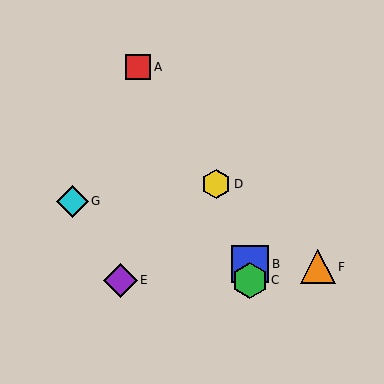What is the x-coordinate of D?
Object D is at x≈216.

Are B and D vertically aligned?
No, B is at x≈250 and D is at x≈216.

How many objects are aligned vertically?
2 objects (B, C) are aligned vertically.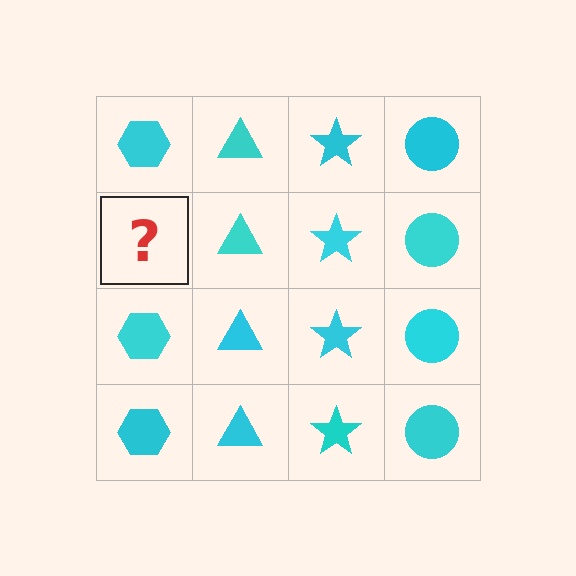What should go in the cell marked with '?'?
The missing cell should contain a cyan hexagon.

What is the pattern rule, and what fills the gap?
The rule is that each column has a consistent shape. The gap should be filled with a cyan hexagon.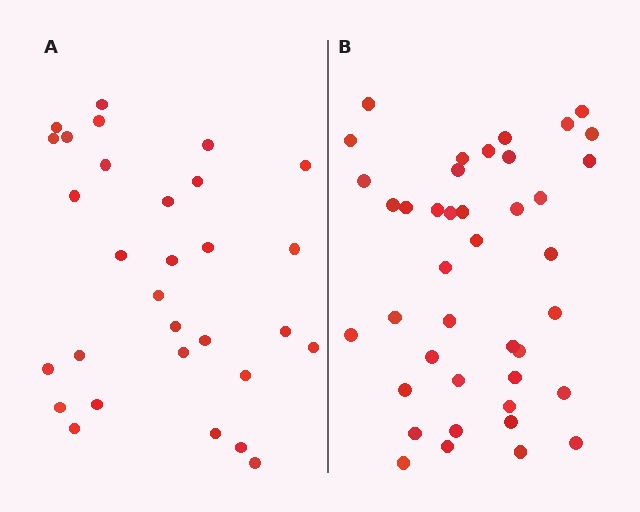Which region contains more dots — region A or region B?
Region B (the right region) has more dots.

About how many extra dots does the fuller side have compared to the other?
Region B has roughly 12 or so more dots than region A.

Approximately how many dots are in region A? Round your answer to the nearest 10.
About 30 dots.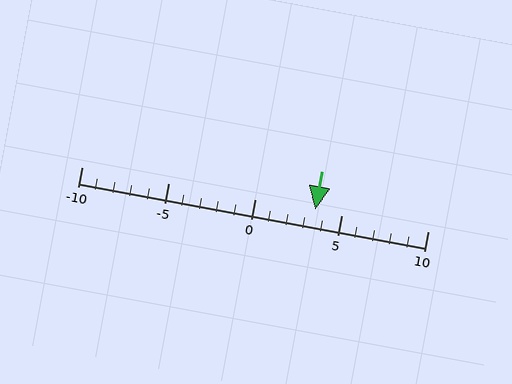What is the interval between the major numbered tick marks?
The major tick marks are spaced 5 units apart.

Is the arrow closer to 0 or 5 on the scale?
The arrow is closer to 5.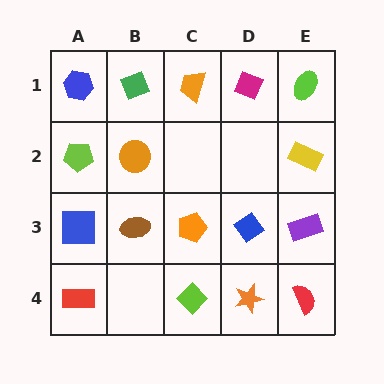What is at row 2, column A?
A lime pentagon.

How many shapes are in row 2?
3 shapes.